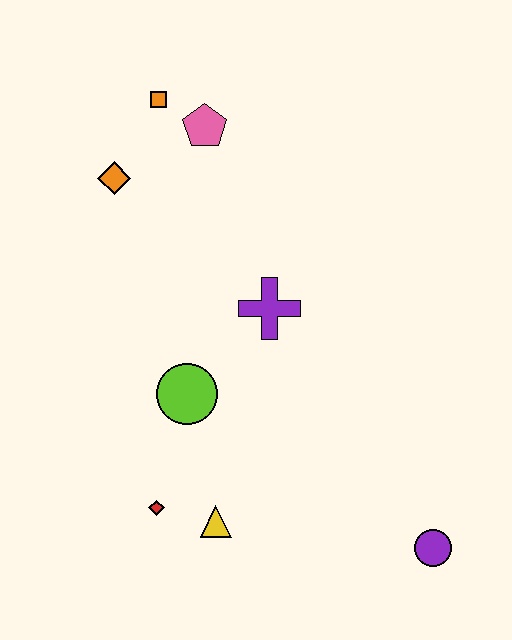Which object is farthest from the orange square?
The purple circle is farthest from the orange square.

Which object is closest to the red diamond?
The yellow triangle is closest to the red diamond.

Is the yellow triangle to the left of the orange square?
No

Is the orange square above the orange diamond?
Yes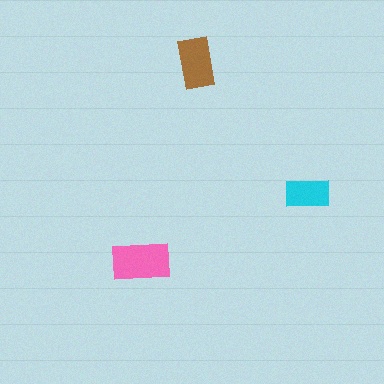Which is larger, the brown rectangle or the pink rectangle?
The pink one.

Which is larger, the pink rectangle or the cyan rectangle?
The pink one.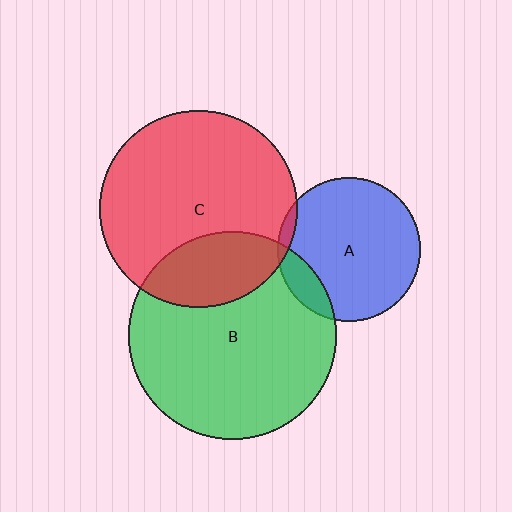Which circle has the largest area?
Circle B (green).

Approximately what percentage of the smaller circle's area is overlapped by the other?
Approximately 25%.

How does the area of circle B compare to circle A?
Approximately 2.1 times.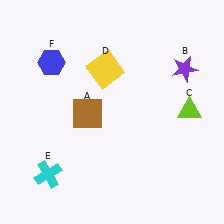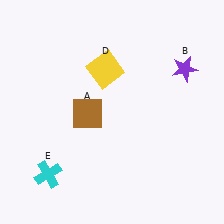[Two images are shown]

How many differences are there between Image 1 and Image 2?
There are 2 differences between the two images.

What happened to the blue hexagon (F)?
The blue hexagon (F) was removed in Image 2. It was in the top-left area of Image 1.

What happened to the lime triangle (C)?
The lime triangle (C) was removed in Image 2. It was in the top-right area of Image 1.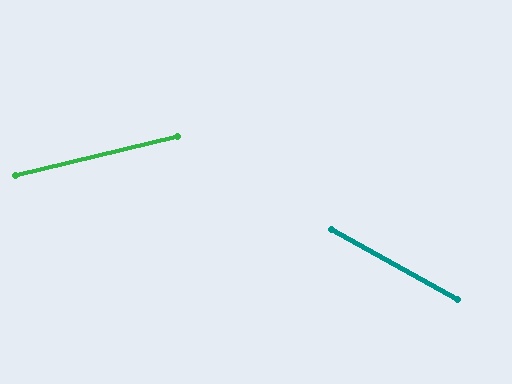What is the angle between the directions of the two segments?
Approximately 43 degrees.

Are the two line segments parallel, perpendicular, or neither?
Neither parallel nor perpendicular — they differ by about 43°.